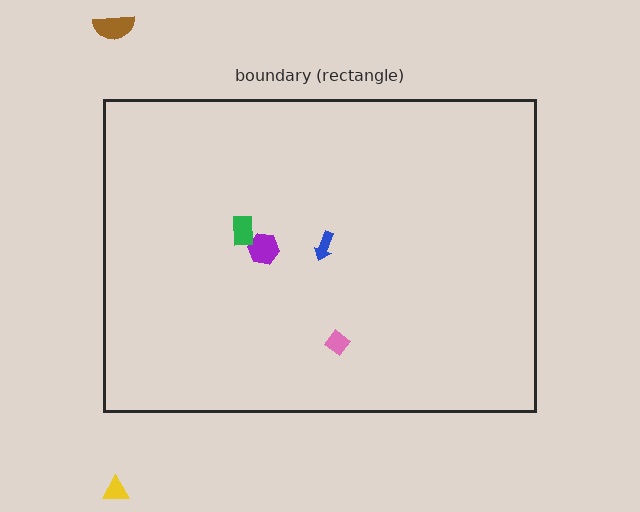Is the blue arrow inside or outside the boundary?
Inside.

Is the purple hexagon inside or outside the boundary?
Inside.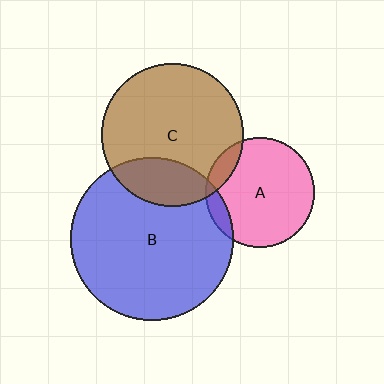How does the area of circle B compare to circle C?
Approximately 1.3 times.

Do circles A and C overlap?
Yes.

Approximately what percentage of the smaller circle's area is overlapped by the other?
Approximately 10%.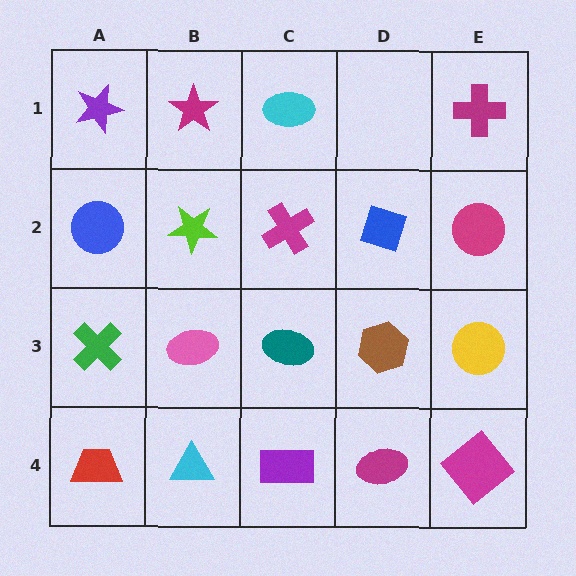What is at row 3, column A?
A green cross.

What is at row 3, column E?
A yellow circle.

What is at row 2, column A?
A blue circle.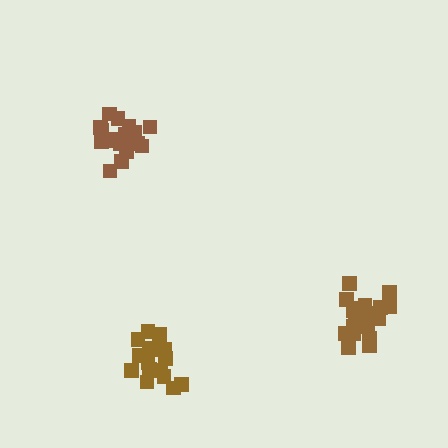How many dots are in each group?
Group 1: 17 dots, Group 2: 21 dots, Group 3: 21 dots (59 total).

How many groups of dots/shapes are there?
There are 3 groups.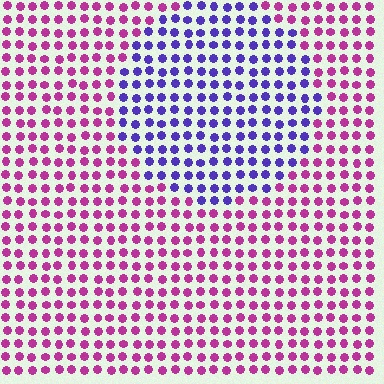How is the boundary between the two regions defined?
The boundary is defined purely by a slight shift in hue (about 61 degrees). Spacing, size, and orientation are identical on both sides.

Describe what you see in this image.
The image is filled with small magenta elements in a uniform arrangement. A circle-shaped region is visible where the elements are tinted to a slightly different hue, forming a subtle color boundary.